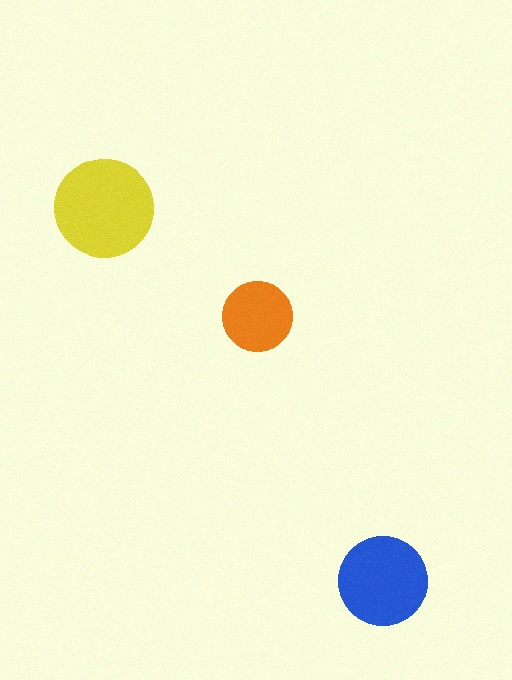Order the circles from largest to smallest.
the yellow one, the blue one, the orange one.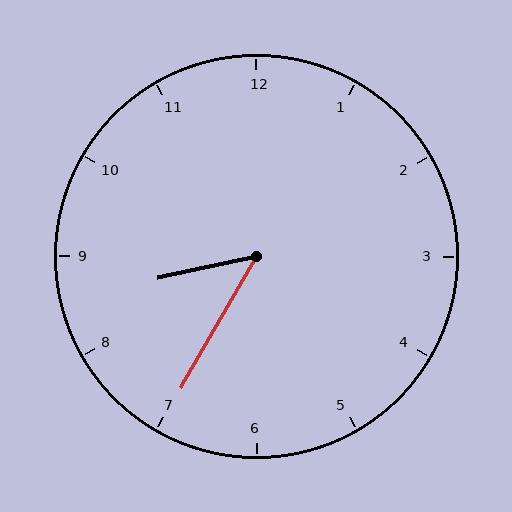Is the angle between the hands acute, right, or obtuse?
It is acute.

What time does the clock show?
8:35.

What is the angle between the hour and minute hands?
Approximately 48 degrees.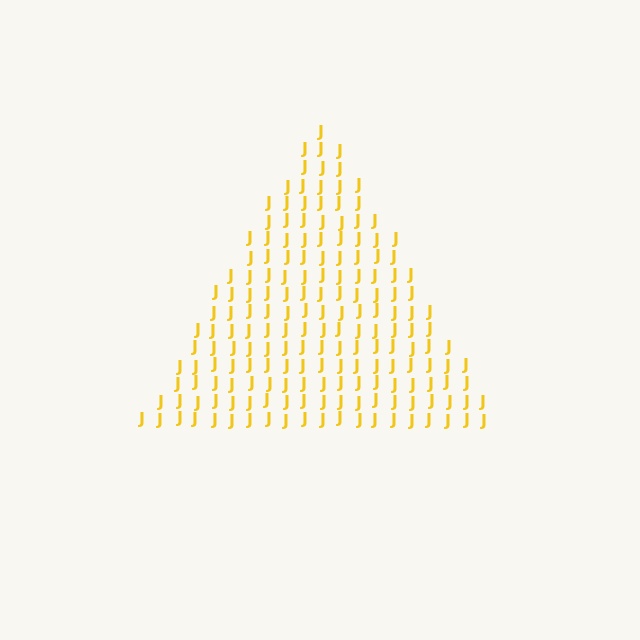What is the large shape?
The large shape is a triangle.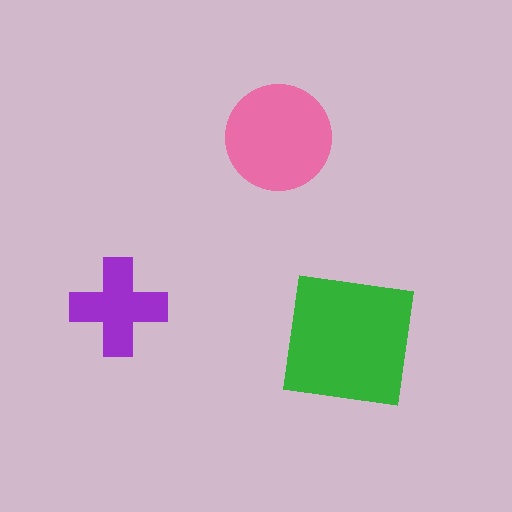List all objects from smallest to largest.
The purple cross, the pink circle, the green square.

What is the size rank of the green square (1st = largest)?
1st.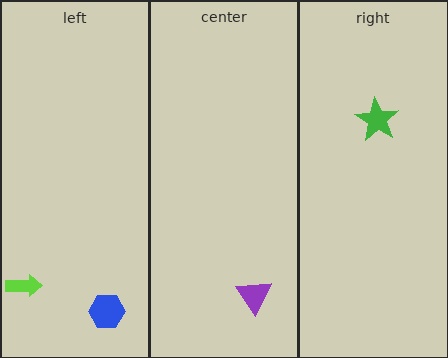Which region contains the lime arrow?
The left region.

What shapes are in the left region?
The lime arrow, the blue hexagon.